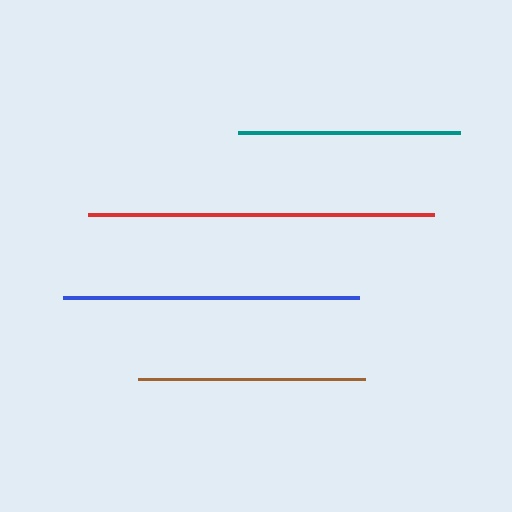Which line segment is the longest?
The red line is the longest at approximately 346 pixels.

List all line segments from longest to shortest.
From longest to shortest: red, blue, brown, teal.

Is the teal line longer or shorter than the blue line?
The blue line is longer than the teal line.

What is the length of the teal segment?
The teal segment is approximately 222 pixels long.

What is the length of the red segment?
The red segment is approximately 346 pixels long.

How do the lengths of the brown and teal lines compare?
The brown and teal lines are approximately the same length.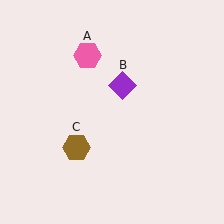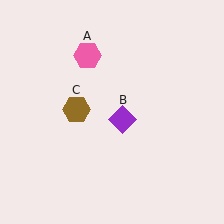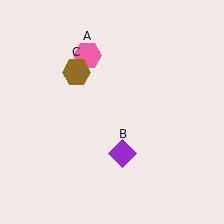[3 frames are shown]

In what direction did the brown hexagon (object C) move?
The brown hexagon (object C) moved up.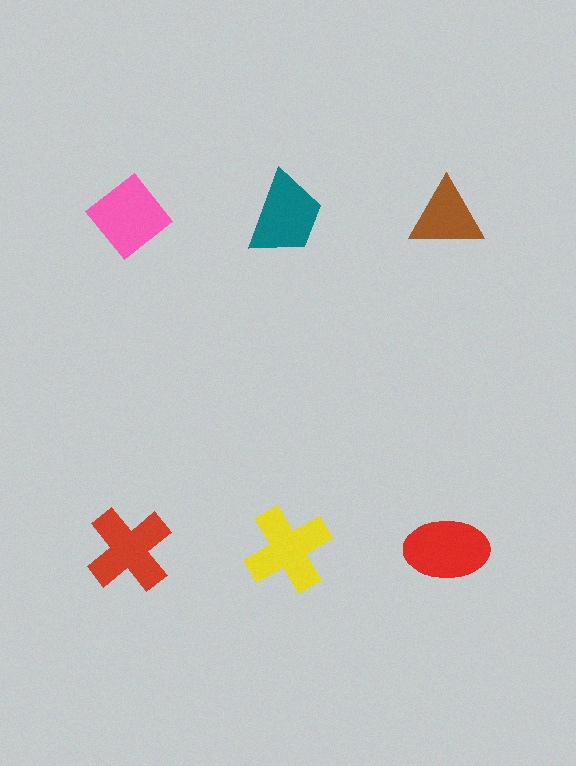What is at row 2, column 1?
A red cross.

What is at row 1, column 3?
A brown triangle.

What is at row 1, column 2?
A teal trapezoid.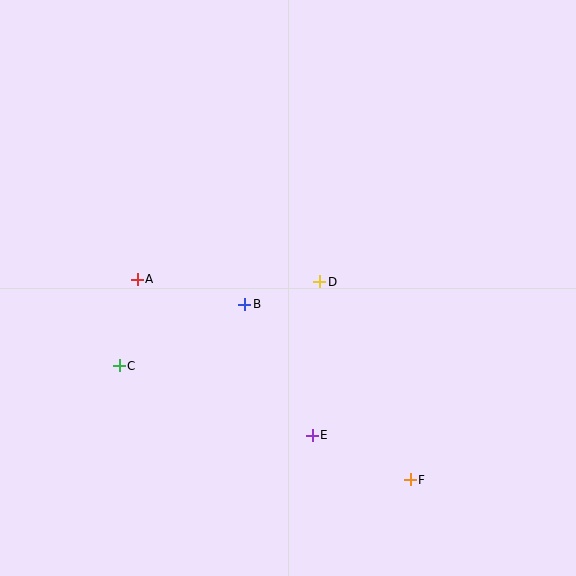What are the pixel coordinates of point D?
Point D is at (320, 282).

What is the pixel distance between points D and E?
The distance between D and E is 154 pixels.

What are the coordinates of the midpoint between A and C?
The midpoint between A and C is at (128, 323).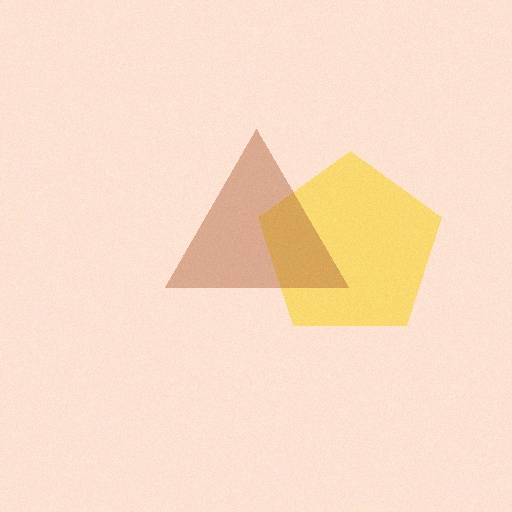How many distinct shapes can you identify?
There are 2 distinct shapes: a yellow pentagon, a brown triangle.